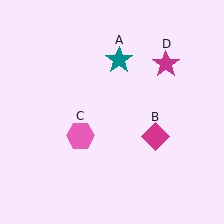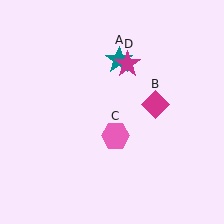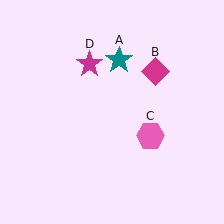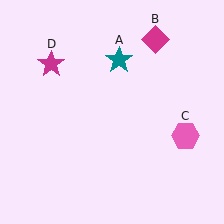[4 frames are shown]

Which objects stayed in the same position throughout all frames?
Teal star (object A) remained stationary.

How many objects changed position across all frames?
3 objects changed position: magenta diamond (object B), pink hexagon (object C), magenta star (object D).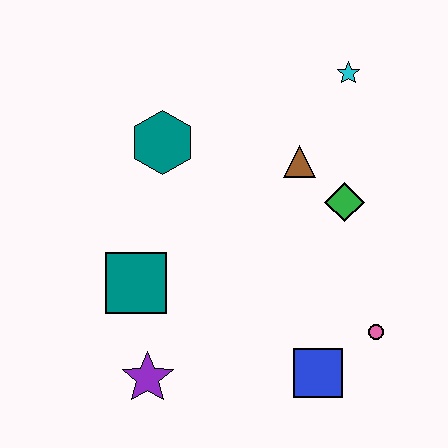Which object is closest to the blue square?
The pink circle is closest to the blue square.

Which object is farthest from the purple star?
The cyan star is farthest from the purple star.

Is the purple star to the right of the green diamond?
No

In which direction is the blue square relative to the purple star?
The blue square is to the right of the purple star.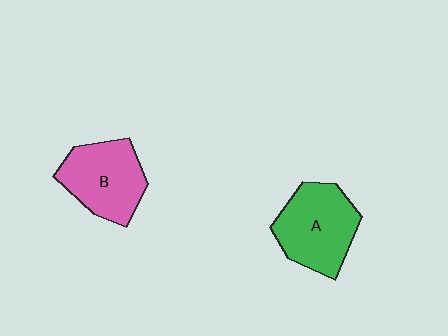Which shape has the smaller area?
Shape B (pink).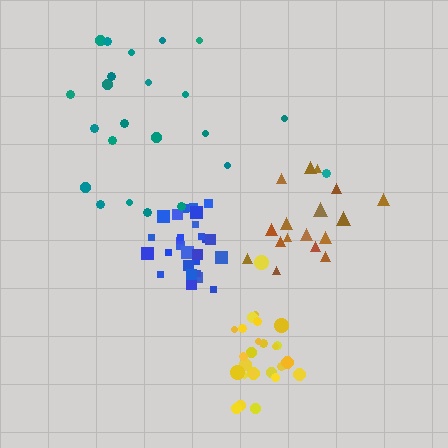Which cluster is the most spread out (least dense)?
Teal.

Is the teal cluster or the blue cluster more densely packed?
Blue.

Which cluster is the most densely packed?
Blue.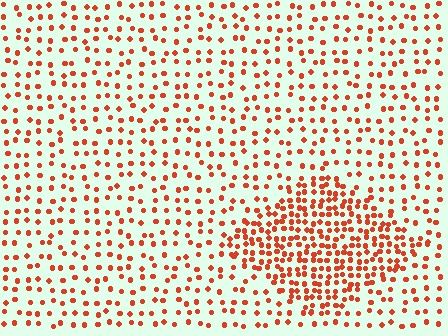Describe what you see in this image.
The image contains small red elements arranged at two different densities. A diamond-shaped region is visible where the elements are more densely packed than the surrounding area.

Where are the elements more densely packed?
The elements are more densely packed inside the diamond boundary.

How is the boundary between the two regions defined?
The boundary is defined by a change in element density (approximately 2.3x ratio). All elements are the same color, size, and shape.